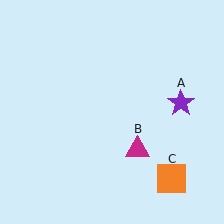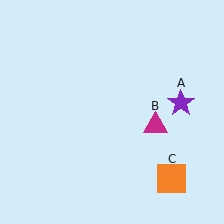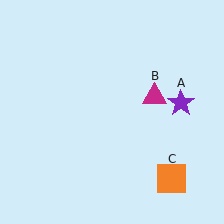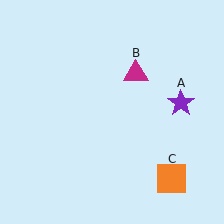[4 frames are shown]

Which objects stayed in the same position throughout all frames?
Purple star (object A) and orange square (object C) remained stationary.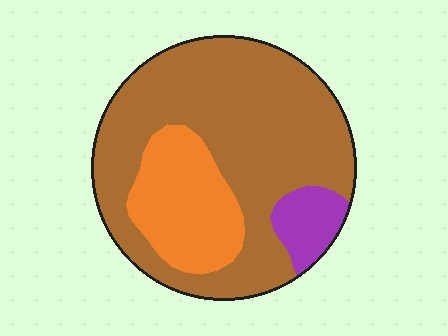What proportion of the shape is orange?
Orange takes up between a sixth and a third of the shape.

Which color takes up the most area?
Brown, at roughly 70%.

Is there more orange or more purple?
Orange.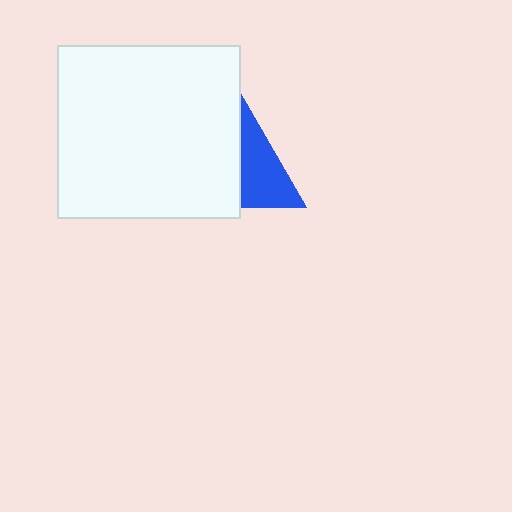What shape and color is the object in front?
The object in front is a white rectangle.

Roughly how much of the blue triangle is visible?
About half of it is visible (roughly 47%).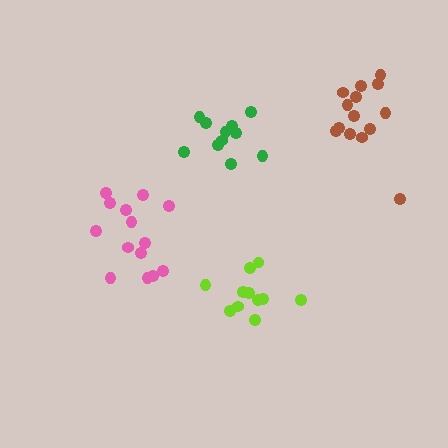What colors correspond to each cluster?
The clusters are colored: lime, green, brown, pink.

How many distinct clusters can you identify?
There are 4 distinct clusters.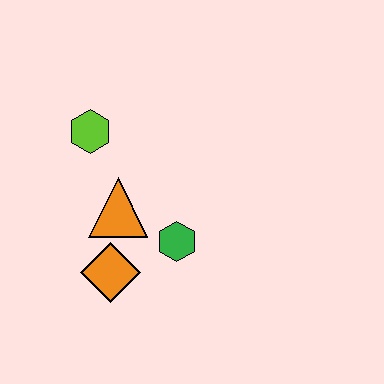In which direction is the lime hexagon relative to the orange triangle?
The lime hexagon is above the orange triangle.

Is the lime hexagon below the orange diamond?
No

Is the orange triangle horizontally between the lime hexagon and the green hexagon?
Yes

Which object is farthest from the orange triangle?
The lime hexagon is farthest from the orange triangle.